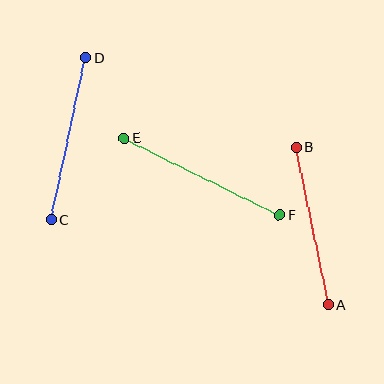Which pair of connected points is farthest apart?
Points E and F are farthest apart.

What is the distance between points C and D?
The distance is approximately 166 pixels.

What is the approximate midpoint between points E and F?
The midpoint is at approximately (202, 177) pixels.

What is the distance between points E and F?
The distance is approximately 173 pixels.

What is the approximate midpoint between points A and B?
The midpoint is at approximately (312, 226) pixels.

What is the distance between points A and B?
The distance is approximately 161 pixels.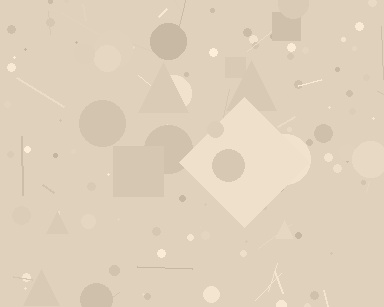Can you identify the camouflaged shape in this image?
The camouflaged shape is a diamond.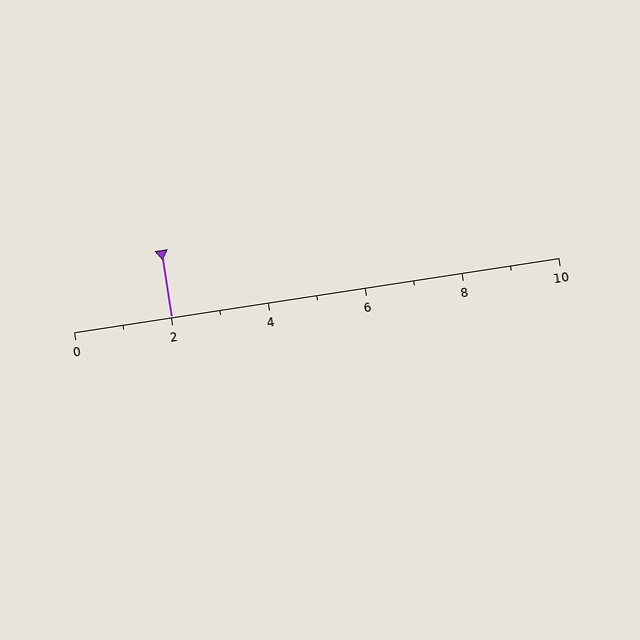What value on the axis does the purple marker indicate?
The marker indicates approximately 2.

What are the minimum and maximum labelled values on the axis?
The axis runs from 0 to 10.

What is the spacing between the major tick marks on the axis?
The major ticks are spaced 2 apart.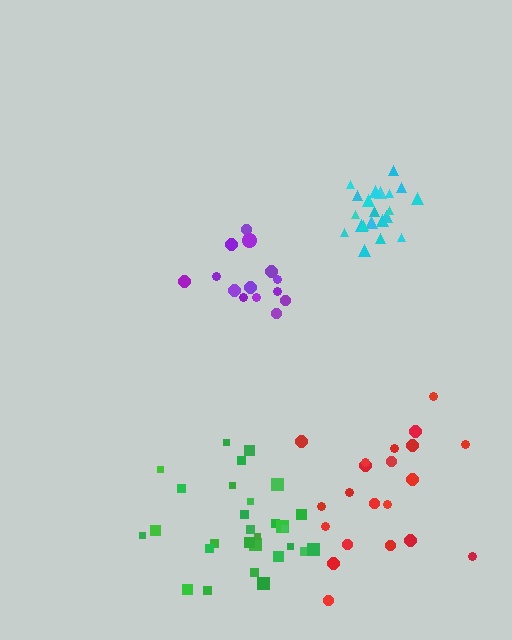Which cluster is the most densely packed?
Cyan.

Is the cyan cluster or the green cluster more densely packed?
Cyan.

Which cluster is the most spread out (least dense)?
Red.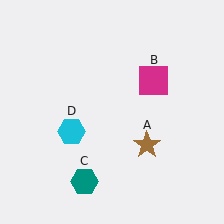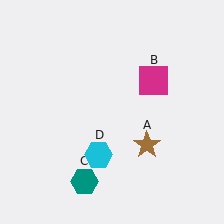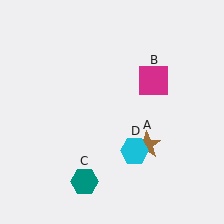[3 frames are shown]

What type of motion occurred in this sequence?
The cyan hexagon (object D) rotated counterclockwise around the center of the scene.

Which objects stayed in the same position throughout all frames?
Brown star (object A) and magenta square (object B) and teal hexagon (object C) remained stationary.